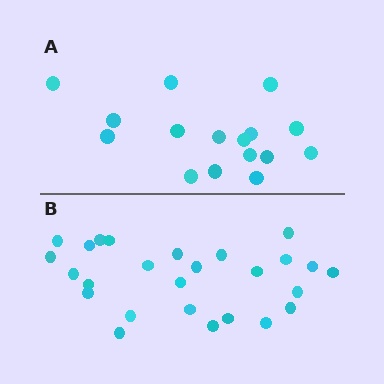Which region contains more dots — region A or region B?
Region B (the bottom region) has more dots.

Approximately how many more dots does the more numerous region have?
Region B has roughly 10 or so more dots than region A.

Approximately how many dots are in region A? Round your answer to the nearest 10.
About 20 dots. (The exact count is 16, which rounds to 20.)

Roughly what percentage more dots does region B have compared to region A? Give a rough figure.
About 60% more.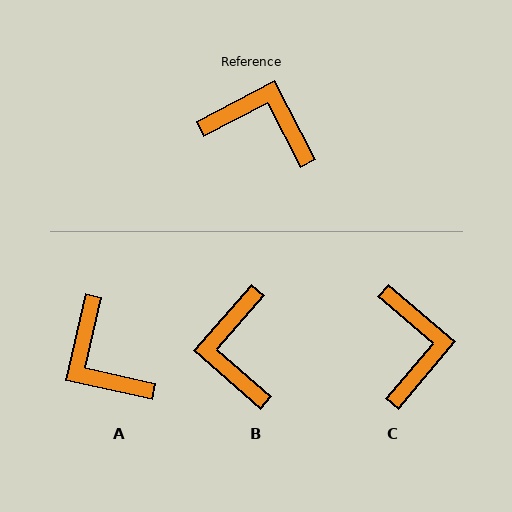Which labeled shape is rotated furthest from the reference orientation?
A, about 140 degrees away.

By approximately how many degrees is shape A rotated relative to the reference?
Approximately 140 degrees counter-clockwise.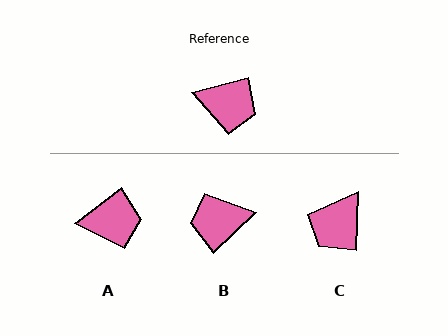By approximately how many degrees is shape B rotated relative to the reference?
Approximately 152 degrees clockwise.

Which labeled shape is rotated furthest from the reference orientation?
B, about 152 degrees away.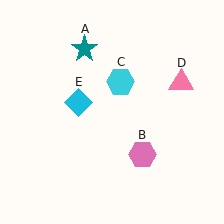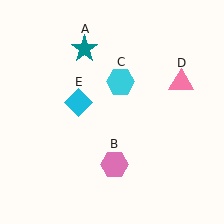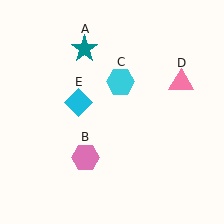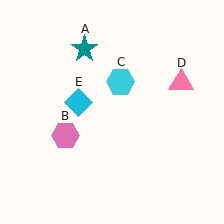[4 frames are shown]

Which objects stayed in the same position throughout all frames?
Teal star (object A) and cyan hexagon (object C) and pink triangle (object D) and cyan diamond (object E) remained stationary.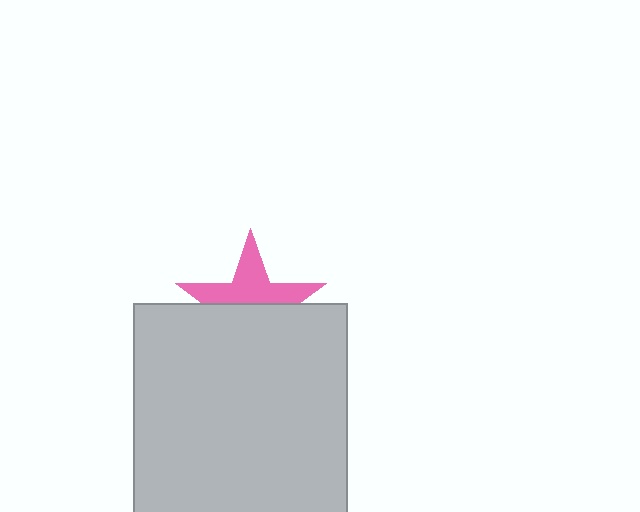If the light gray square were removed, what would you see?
You would see the complete pink star.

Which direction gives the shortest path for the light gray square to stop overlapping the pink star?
Moving down gives the shortest separation.